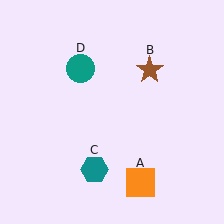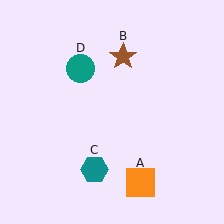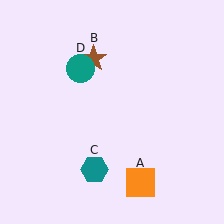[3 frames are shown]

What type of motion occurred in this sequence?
The brown star (object B) rotated counterclockwise around the center of the scene.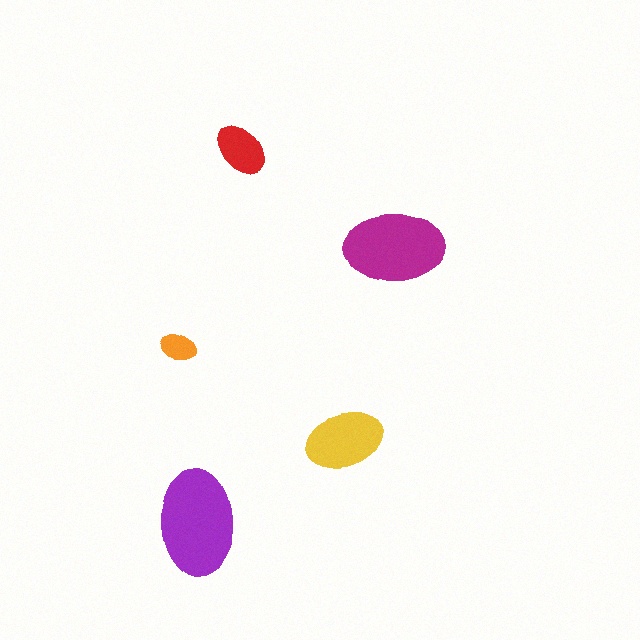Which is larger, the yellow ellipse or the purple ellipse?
The purple one.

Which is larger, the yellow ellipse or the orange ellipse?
The yellow one.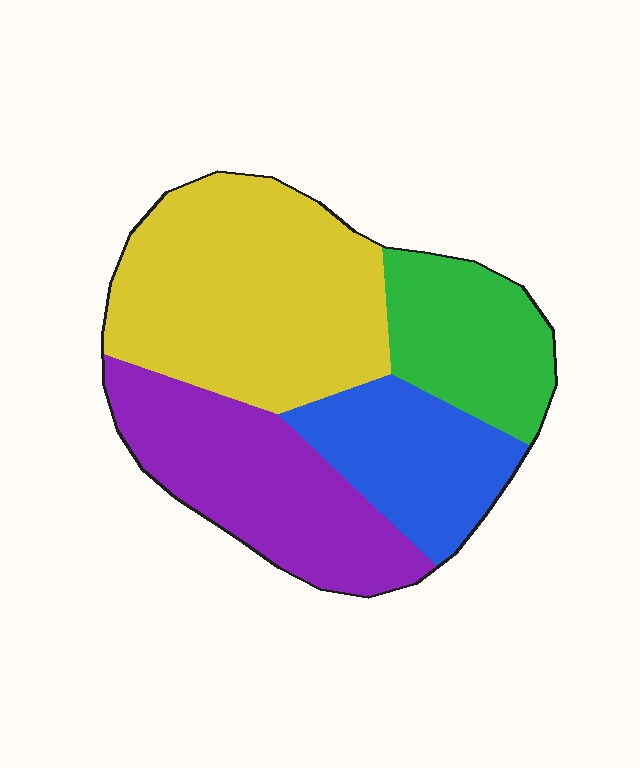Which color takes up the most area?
Yellow, at roughly 40%.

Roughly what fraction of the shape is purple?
Purple takes up about one quarter (1/4) of the shape.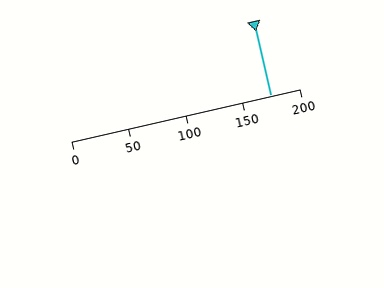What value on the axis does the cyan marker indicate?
The marker indicates approximately 175.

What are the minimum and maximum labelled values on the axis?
The axis runs from 0 to 200.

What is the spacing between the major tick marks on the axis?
The major ticks are spaced 50 apart.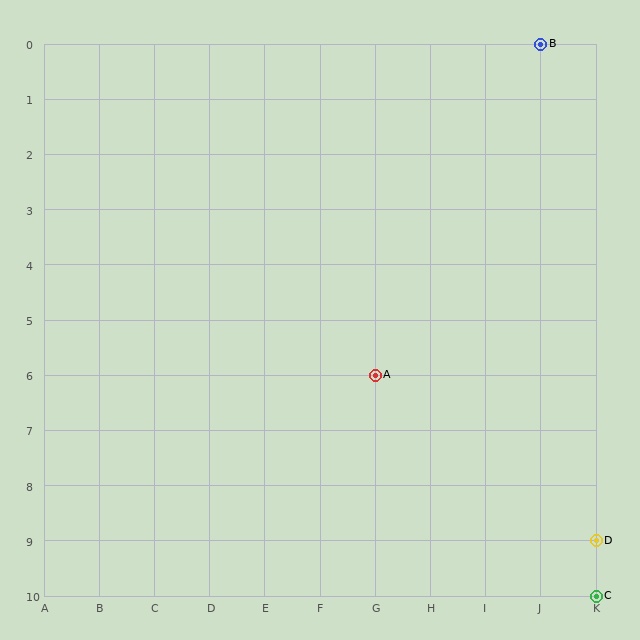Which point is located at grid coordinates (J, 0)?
Point B is at (J, 0).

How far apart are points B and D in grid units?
Points B and D are 1 column and 9 rows apart (about 9.1 grid units diagonally).